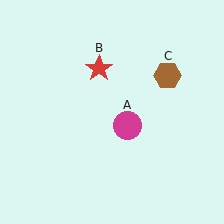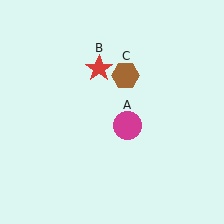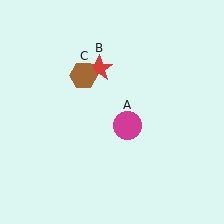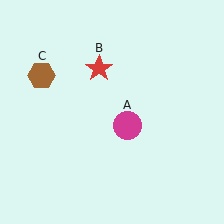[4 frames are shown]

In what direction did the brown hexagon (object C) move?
The brown hexagon (object C) moved left.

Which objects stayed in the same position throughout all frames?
Magenta circle (object A) and red star (object B) remained stationary.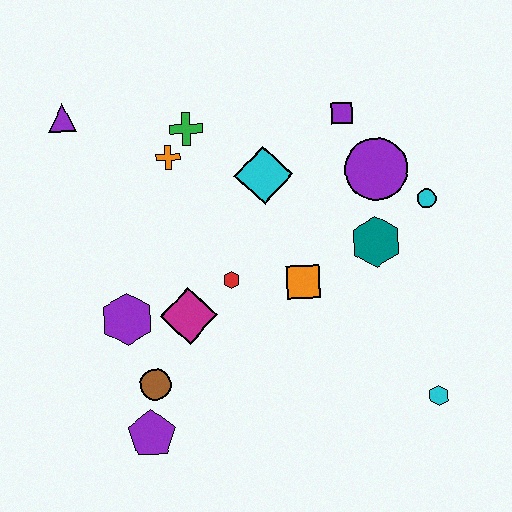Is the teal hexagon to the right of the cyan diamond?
Yes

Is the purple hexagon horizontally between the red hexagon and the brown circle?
No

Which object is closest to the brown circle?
The purple pentagon is closest to the brown circle.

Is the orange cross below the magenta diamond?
No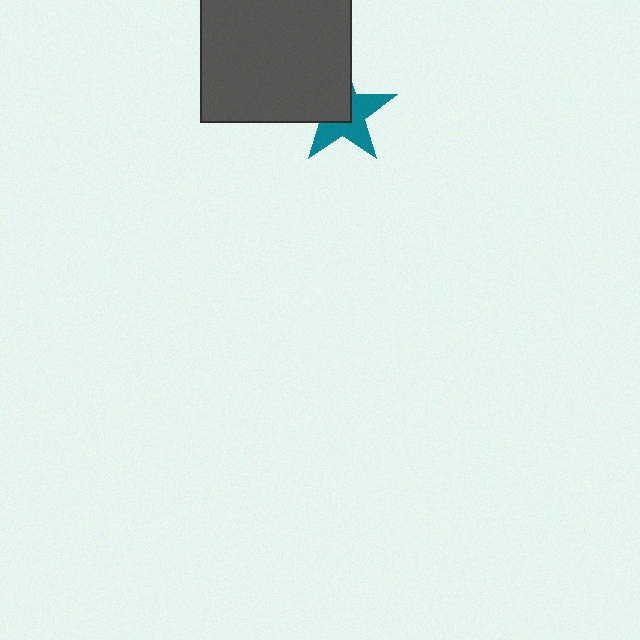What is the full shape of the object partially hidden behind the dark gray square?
The partially hidden object is a teal star.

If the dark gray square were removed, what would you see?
You would see the complete teal star.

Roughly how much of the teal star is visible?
About half of it is visible (roughly 53%).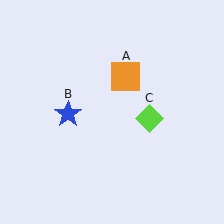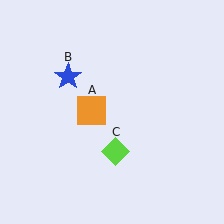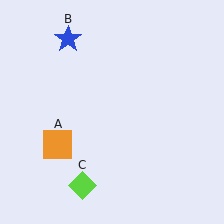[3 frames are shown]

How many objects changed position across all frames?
3 objects changed position: orange square (object A), blue star (object B), lime diamond (object C).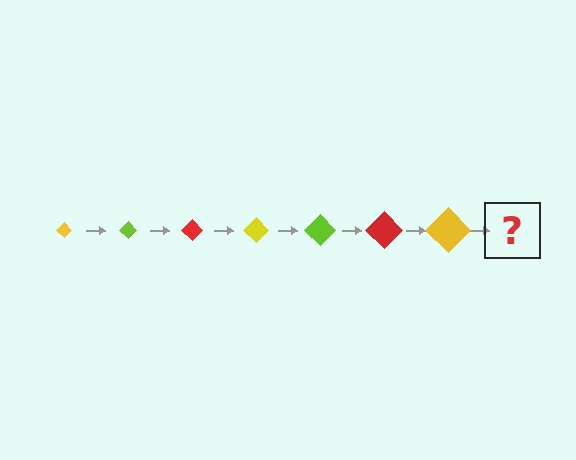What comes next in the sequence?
The next element should be a lime diamond, larger than the previous one.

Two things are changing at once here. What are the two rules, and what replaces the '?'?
The two rules are that the diamond grows larger each step and the color cycles through yellow, lime, and red. The '?' should be a lime diamond, larger than the previous one.